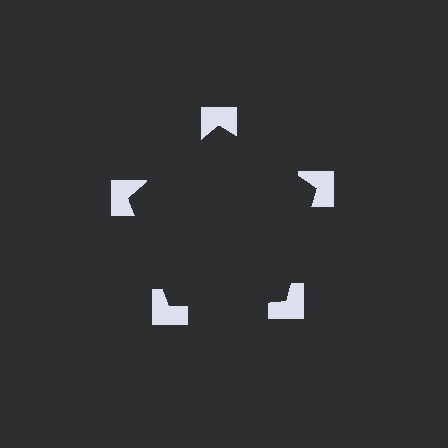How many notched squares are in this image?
There are 5 — one at each vertex of the illusory pentagon.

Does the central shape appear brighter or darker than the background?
It typically appears slightly darker than the background, even though no actual brightness change is drawn.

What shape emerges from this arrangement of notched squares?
An illusory pentagon — its edges are inferred from the aligned wedge cuts in the notched squares, not physically drawn.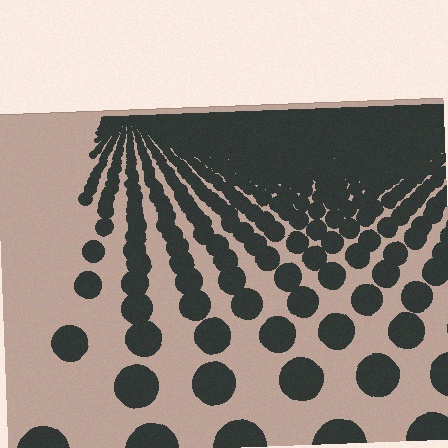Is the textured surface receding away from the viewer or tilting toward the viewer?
The surface is receding away from the viewer. Texture elements get smaller and denser toward the top.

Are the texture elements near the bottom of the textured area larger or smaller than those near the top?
Larger. Near the bottom, elements are closer to the viewer and appear at a bigger on-screen size.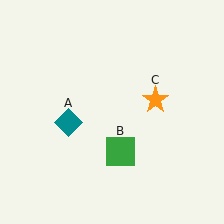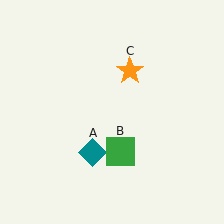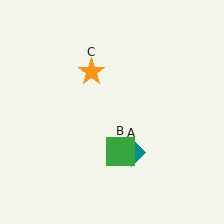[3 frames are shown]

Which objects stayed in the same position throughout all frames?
Green square (object B) remained stationary.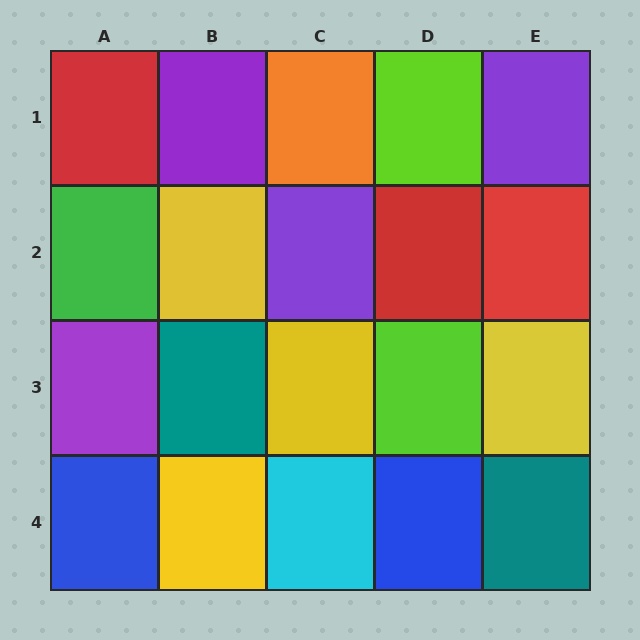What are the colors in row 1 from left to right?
Red, purple, orange, lime, purple.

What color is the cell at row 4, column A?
Blue.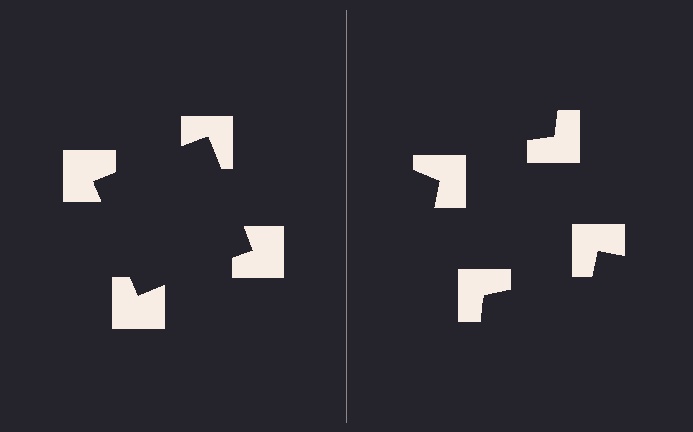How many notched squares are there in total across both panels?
8 — 4 on each side.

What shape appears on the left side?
An illusory square.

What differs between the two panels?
The notched squares are positioned identically on both sides; only the wedge orientations differ. On the left they align to a square; on the right they are misaligned.